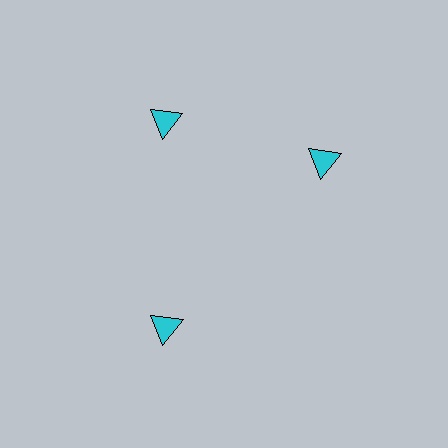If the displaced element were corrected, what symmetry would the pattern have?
It would have 3-fold rotational symmetry — the pattern would map onto itself every 120 degrees.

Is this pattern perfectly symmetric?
No. The 3 cyan triangles are arranged in a ring, but one element near the 3 o'clock position is rotated out of alignment along the ring, breaking the 3-fold rotational symmetry.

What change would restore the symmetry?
The symmetry would be restored by rotating it back into even spacing with its neighbors so that all 3 triangles sit at equal angles and equal distance from the center.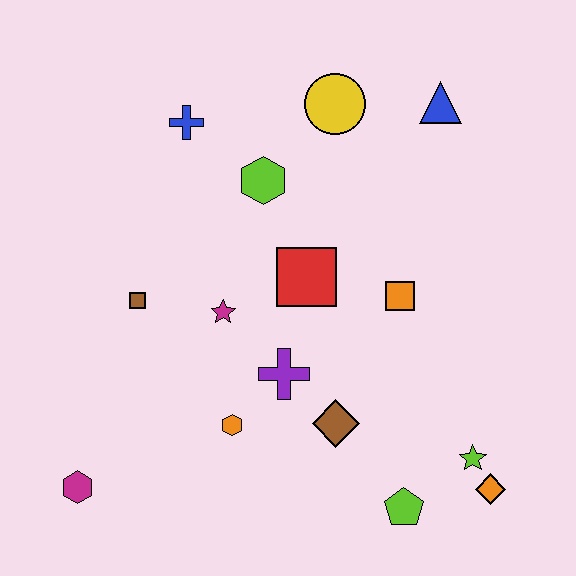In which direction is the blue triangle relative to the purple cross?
The blue triangle is above the purple cross.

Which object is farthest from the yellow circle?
The magenta hexagon is farthest from the yellow circle.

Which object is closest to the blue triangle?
The yellow circle is closest to the blue triangle.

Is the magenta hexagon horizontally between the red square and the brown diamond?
No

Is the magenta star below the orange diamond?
No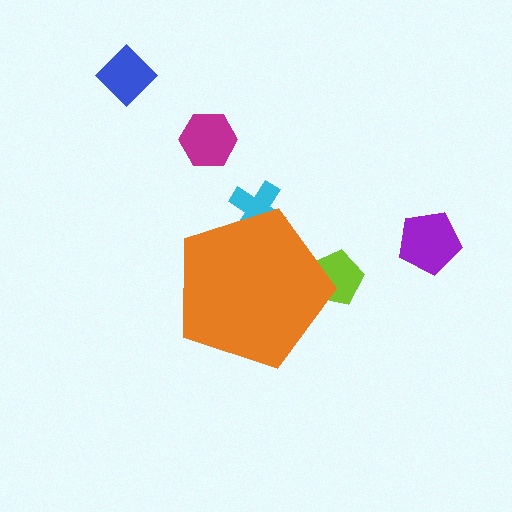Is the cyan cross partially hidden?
Yes, the cyan cross is partially hidden behind the orange pentagon.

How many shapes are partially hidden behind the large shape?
2 shapes are partially hidden.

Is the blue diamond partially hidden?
No, the blue diamond is fully visible.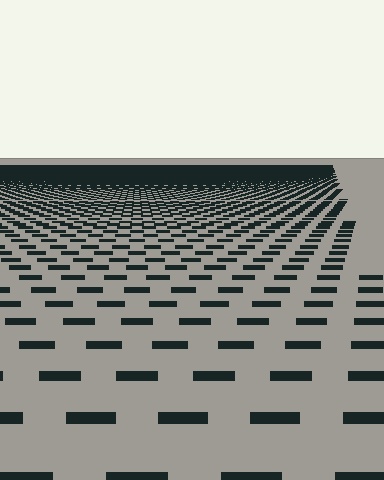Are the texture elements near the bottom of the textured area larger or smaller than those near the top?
Larger. Near the bottom, elements are closer to the viewer and appear at a bigger on-screen size.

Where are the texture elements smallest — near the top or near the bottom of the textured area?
Near the top.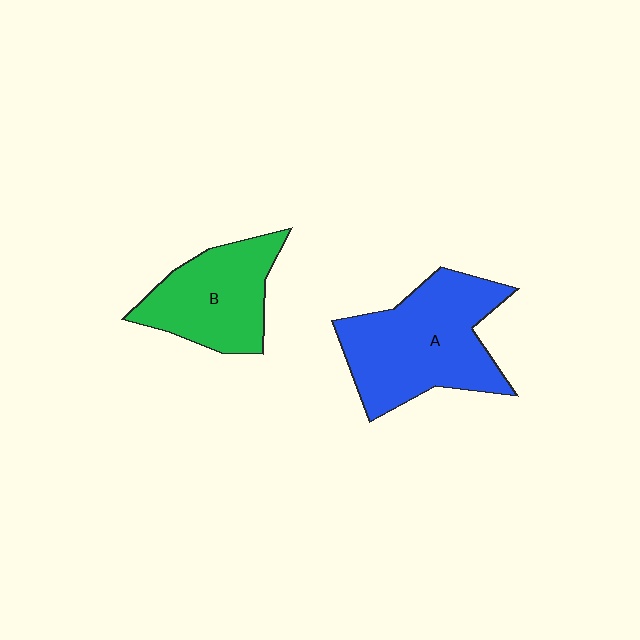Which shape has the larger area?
Shape A (blue).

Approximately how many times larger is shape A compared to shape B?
Approximately 1.4 times.